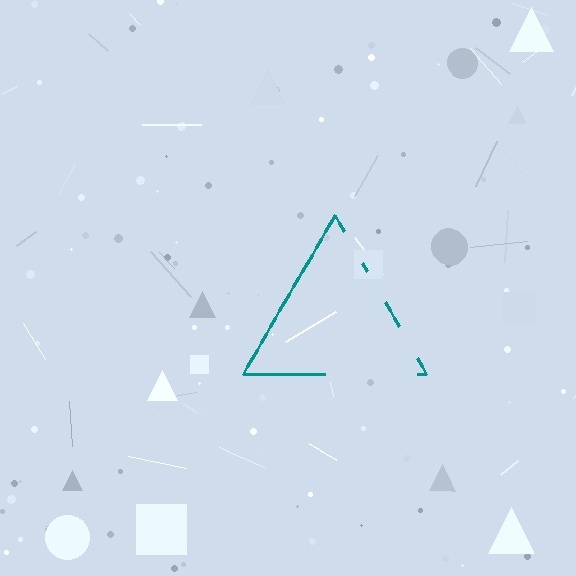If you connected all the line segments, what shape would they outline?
They would outline a triangle.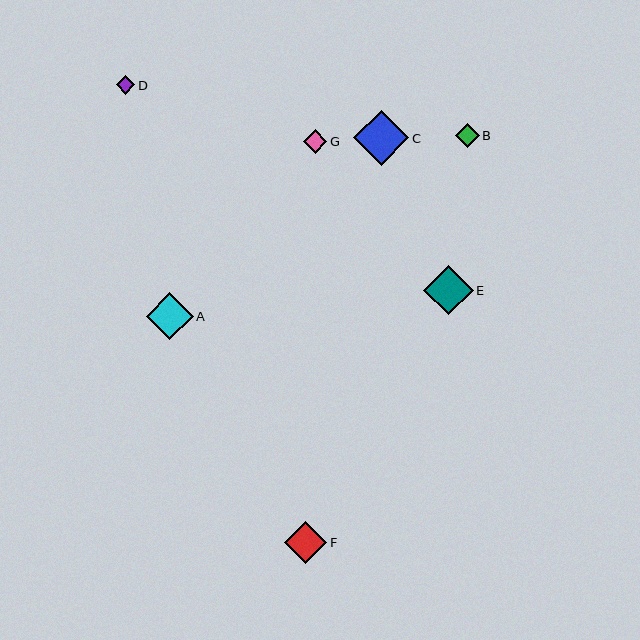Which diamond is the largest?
Diamond C is the largest with a size of approximately 55 pixels.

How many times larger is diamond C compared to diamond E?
Diamond C is approximately 1.1 times the size of diamond E.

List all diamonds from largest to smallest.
From largest to smallest: C, E, A, F, B, G, D.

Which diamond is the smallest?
Diamond D is the smallest with a size of approximately 19 pixels.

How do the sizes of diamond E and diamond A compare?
Diamond E and diamond A are approximately the same size.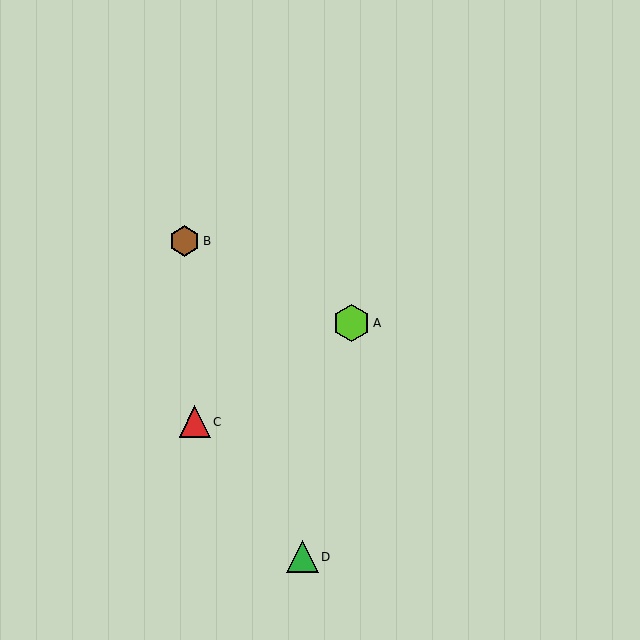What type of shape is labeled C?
Shape C is a red triangle.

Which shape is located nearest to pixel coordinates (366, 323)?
The lime hexagon (labeled A) at (352, 323) is nearest to that location.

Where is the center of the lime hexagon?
The center of the lime hexagon is at (352, 323).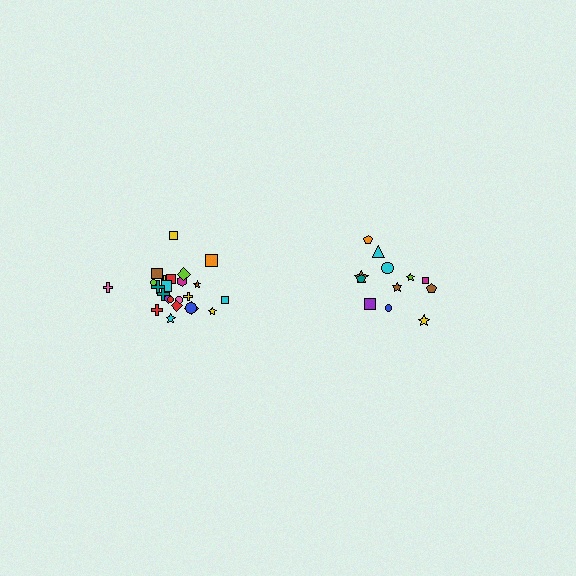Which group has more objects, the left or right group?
The left group.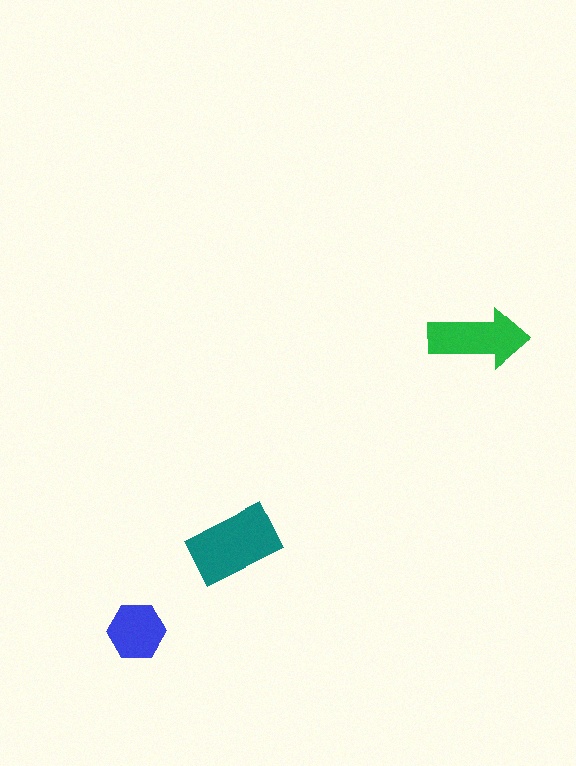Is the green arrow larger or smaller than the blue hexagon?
Larger.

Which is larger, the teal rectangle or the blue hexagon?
The teal rectangle.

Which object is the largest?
The teal rectangle.